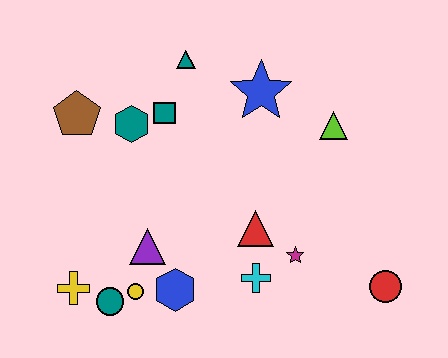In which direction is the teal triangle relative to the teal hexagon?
The teal triangle is above the teal hexagon.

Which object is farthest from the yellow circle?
The lime triangle is farthest from the yellow circle.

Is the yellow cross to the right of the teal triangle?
No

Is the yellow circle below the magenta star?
Yes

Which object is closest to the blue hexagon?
The yellow circle is closest to the blue hexagon.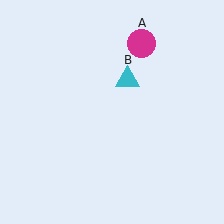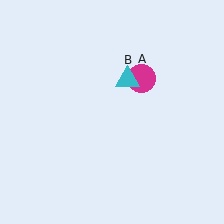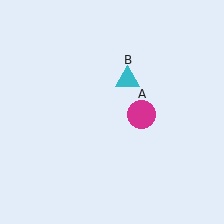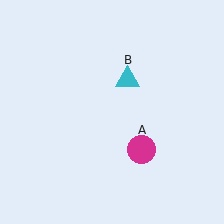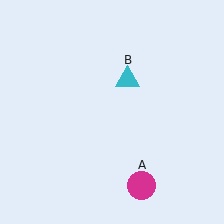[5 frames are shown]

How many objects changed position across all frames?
1 object changed position: magenta circle (object A).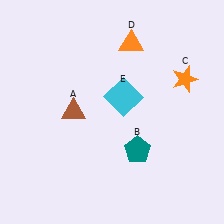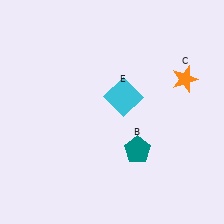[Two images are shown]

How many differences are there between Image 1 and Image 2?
There are 2 differences between the two images.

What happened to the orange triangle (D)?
The orange triangle (D) was removed in Image 2. It was in the top-right area of Image 1.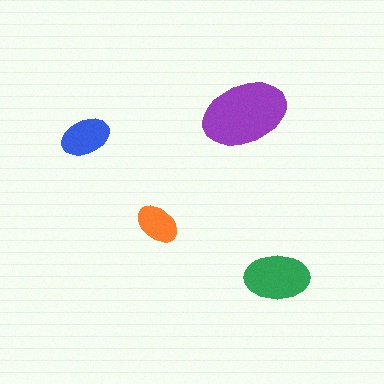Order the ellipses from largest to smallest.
the purple one, the green one, the blue one, the orange one.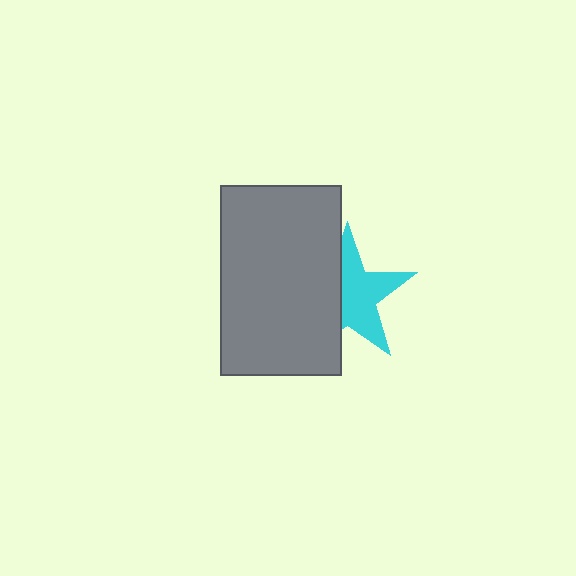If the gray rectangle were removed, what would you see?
You would see the complete cyan star.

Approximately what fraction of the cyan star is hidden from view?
Roughly 41% of the cyan star is hidden behind the gray rectangle.